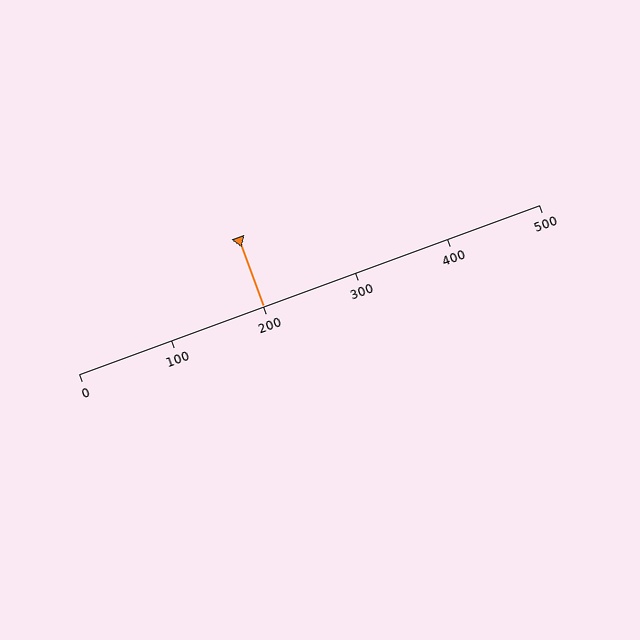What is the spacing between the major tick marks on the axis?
The major ticks are spaced 100 apart.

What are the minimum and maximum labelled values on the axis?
The axis runs from 0 to 500.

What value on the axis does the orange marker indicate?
The marker indicates approximately 200.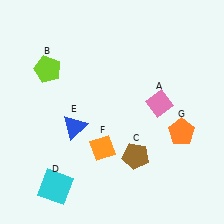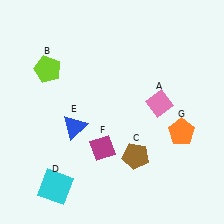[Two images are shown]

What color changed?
The diamond (F) changed from orange in Image 1 to magenta in Image 2.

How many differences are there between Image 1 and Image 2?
There is 1 difference between the two images.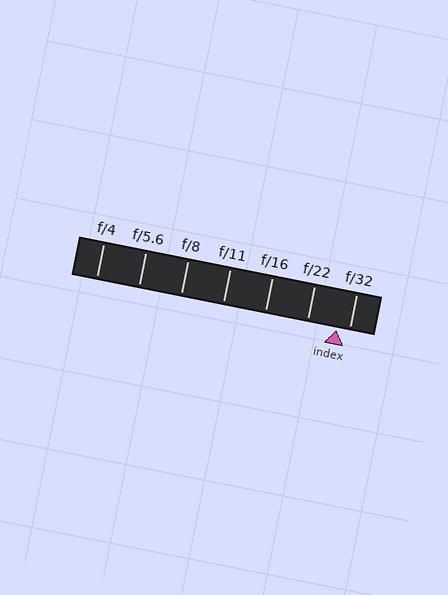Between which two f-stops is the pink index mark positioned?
The index mark is between f/22 and f/32.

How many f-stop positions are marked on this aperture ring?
There are 7 f-stop positions marked.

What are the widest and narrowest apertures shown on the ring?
The widest aperture shown is f/4 and the narrowest is f/32.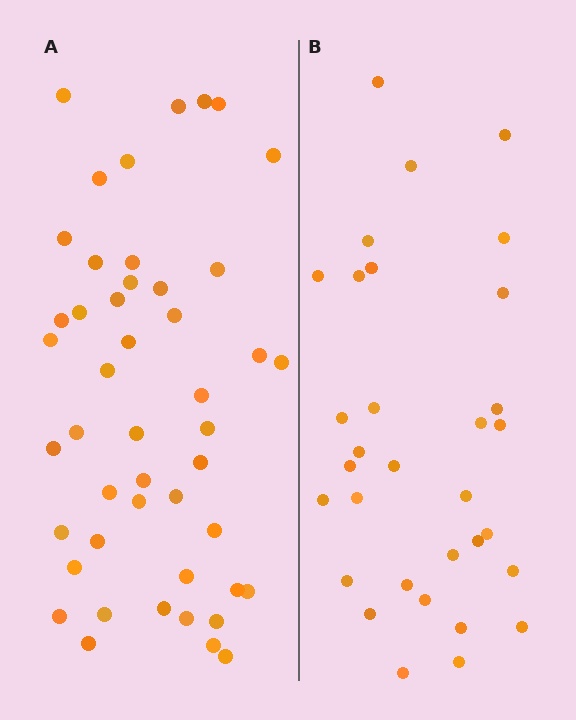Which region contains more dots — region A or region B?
Region A (the left region) has more dots.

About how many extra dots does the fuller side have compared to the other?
Region A has approximately 15 more dots than region B.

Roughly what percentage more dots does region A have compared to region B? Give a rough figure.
About 45% more.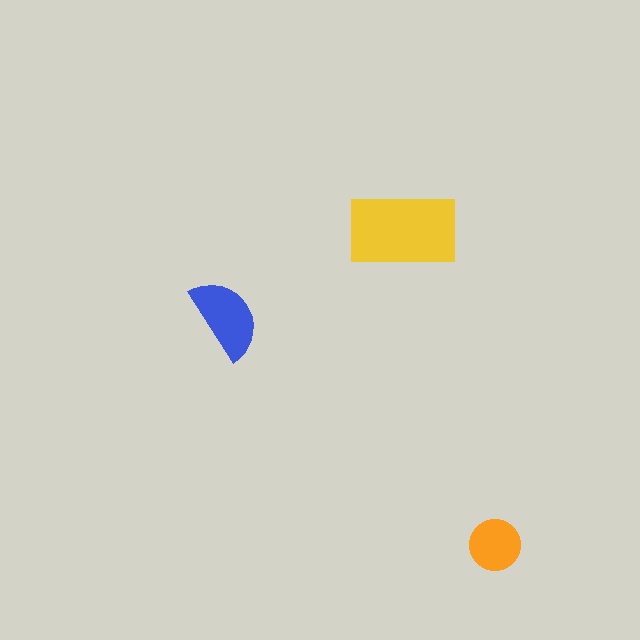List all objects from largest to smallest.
The yellow rectangle, the blue semicircle, the orange circle.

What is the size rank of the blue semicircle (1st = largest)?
2nd.